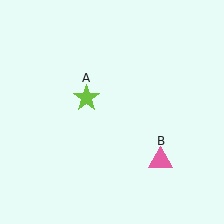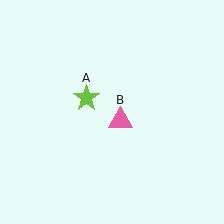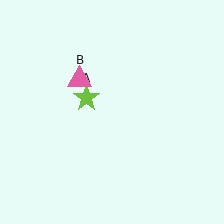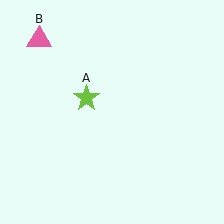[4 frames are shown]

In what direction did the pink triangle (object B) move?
The pink triangle (object B) moved up and to the left.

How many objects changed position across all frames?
1 object changed position: pink triangle (object B).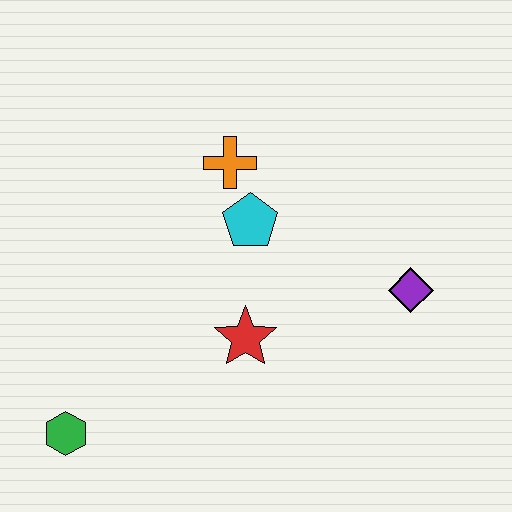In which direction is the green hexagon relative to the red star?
The green hexagon is to the left of the red star.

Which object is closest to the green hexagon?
The red star is closest to the green hexagon.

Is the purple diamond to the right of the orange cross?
Yes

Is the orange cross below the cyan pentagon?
No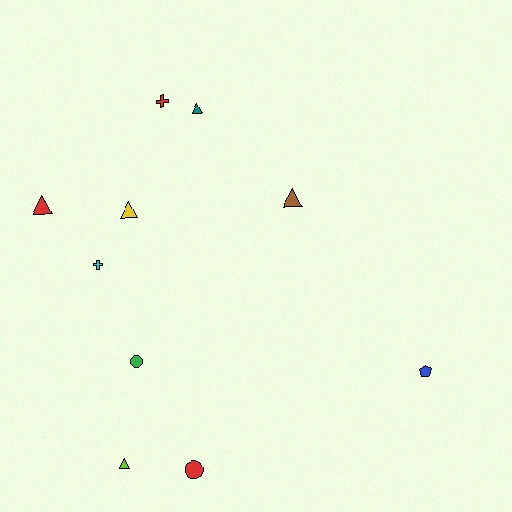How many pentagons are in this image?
There is 1 pentagon.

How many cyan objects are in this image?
There is 1 cyan object.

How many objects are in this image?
There are 10 objects.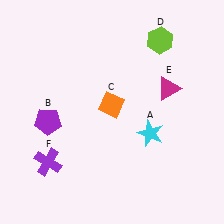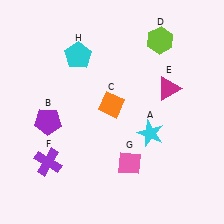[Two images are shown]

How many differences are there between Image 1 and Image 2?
There are 2 differences between the two images.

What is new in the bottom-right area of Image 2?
A pink diamond (G) was added in the bottom-right area of Image 2.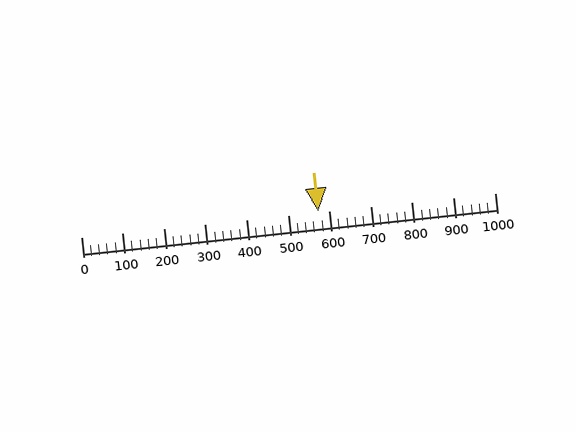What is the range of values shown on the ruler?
The ruler shows values from 0 to 1000.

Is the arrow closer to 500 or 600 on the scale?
The arrow is closer to 600.